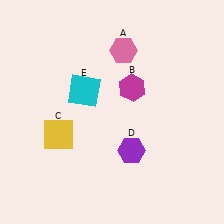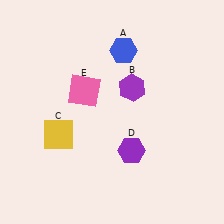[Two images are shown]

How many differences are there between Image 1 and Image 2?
There are 3 differences between the two images.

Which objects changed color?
A changed from pink to blue. B changed from magenta to purple. E changed from cyan to pink.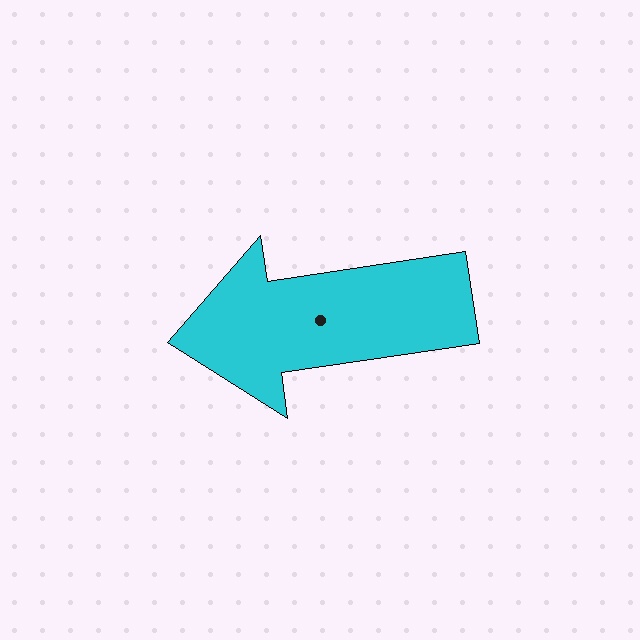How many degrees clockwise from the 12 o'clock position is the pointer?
Approximately 262 degrees.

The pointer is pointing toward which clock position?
Roughly 9 o'clock.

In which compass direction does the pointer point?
West.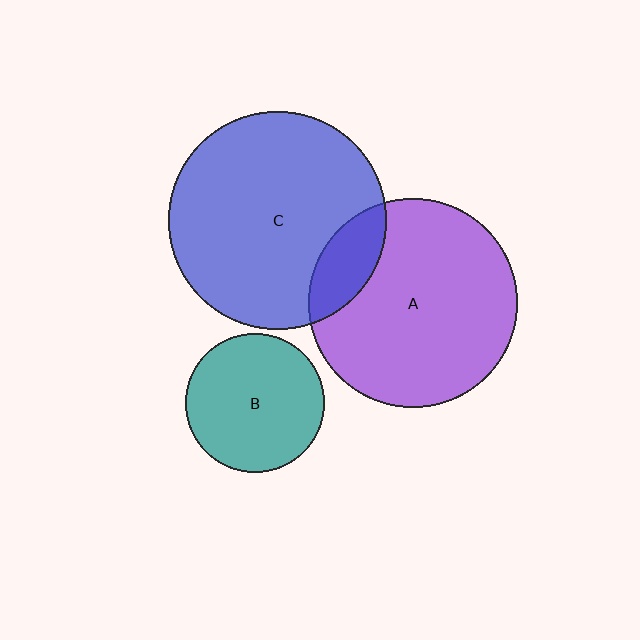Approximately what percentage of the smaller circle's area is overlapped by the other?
Approximately 15%.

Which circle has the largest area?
Circle C (blue).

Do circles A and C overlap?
Yes.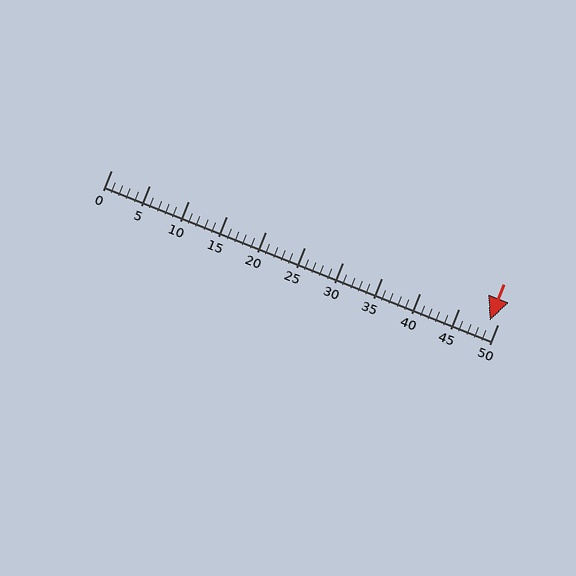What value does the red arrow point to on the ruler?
The red arrow points to approximately 49.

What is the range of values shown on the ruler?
The ruler shows values from 0 to 50.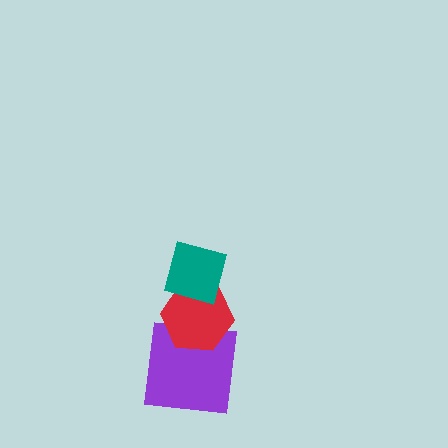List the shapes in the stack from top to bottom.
From top to bottom: the teal diamond, the red hexagon, the purple square.